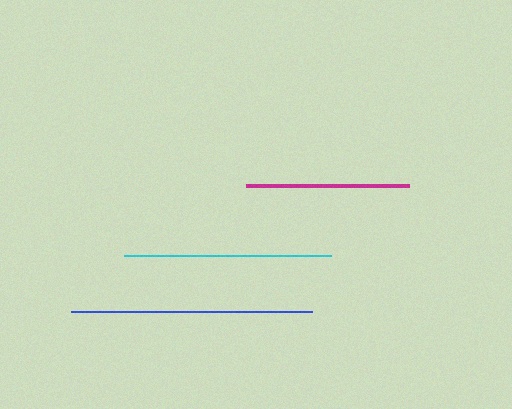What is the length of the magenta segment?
The magenta segment is approximately 163 pixels long.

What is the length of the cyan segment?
The cyan segment is approximately 207 pixels long.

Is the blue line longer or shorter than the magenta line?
The blue line is longer than the magenta line.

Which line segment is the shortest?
The magenta line is the shortest at approximately 163 pixels.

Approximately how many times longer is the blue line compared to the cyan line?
The blue line is approximately 1.2 times the length of the cyan line.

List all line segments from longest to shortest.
From longest to shortest: blue, cyan, magenta.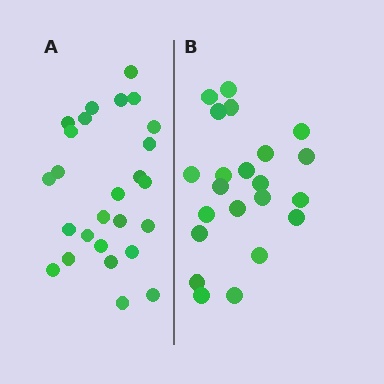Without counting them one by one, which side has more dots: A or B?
Region A (the left region) has more dots.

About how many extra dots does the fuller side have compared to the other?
Region A has about 4 more dots than region B.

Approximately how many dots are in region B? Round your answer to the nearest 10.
About 20 dots. (The exact count is 22, which rounds to 20.)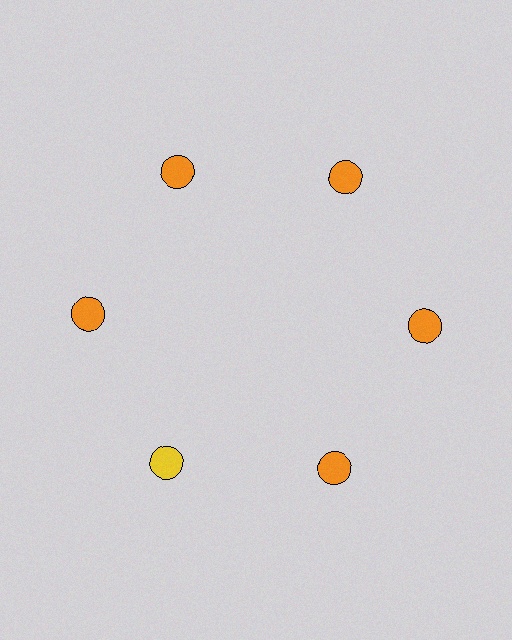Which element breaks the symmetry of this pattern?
The yellow circle at roughly the 7 o'clock position breaks the symmetry. All other shapes are orange circles.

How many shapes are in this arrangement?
There are 6 shapes arranged in a ring pattern.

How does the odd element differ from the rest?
It has a different color: yellow instead of orange.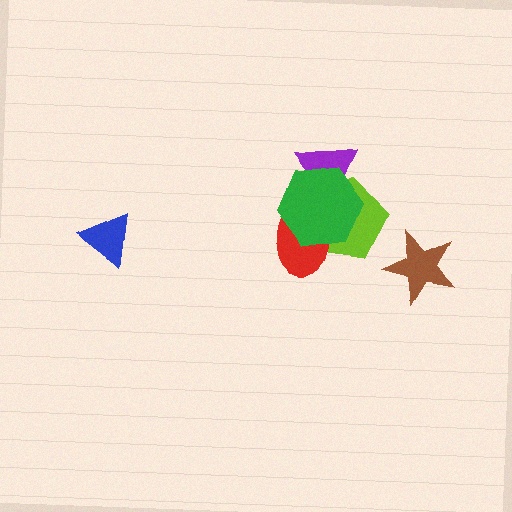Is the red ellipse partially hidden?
Yes, it is partially covered by another shape.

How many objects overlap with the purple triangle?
2 objects overlap with the purple triangle.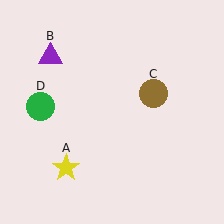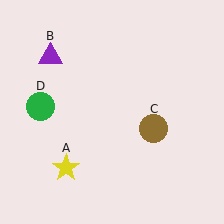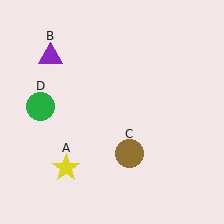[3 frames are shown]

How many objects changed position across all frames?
1 object changed position: brown circle (object C).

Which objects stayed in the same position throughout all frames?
Yellow star (object A) and purple triangle (object B) and green circle (object D) remained stationary.